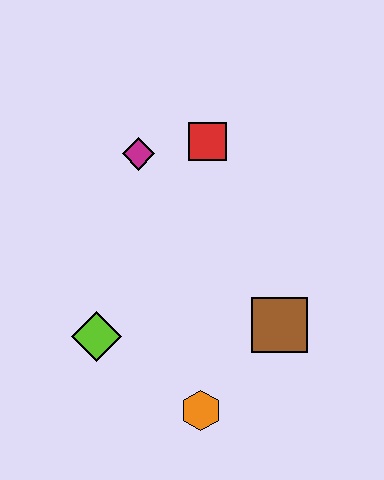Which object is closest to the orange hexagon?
The brown square is closest to the orange hexagon.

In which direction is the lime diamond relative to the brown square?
The lime diamond is to the left of the brown square.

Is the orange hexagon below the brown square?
Yes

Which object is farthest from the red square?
The orange hexagon is farthest from the red square.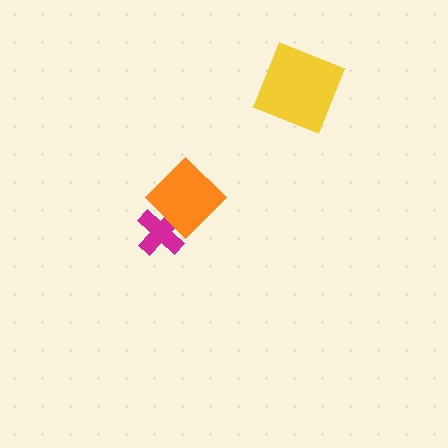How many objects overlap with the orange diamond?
1 object overlaps with the orange diamond.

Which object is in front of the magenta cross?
The orange diamond is in front of the magenta cross.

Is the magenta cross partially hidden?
Yes, it is partially covered by another shape.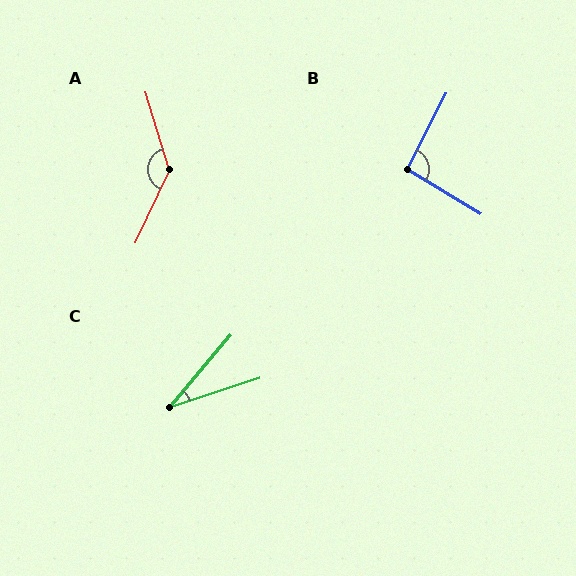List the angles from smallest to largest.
C (32°), B (94°), A (138°).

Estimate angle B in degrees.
Approximately 94 degrees.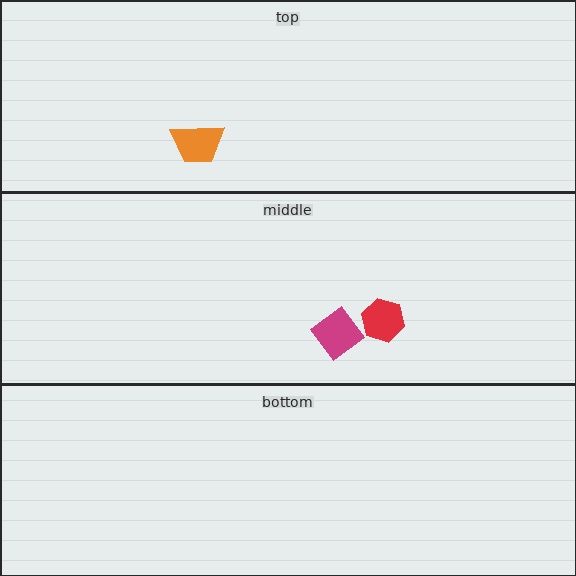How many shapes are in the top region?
1.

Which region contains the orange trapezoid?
The top region.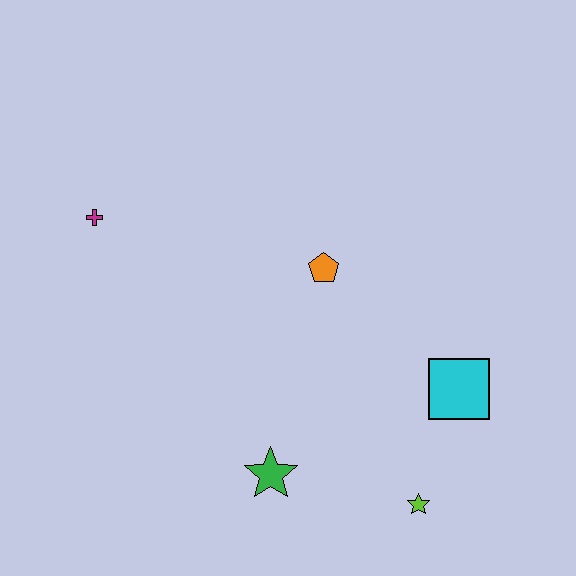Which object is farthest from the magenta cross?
The lime star is farthest from the magenta cross.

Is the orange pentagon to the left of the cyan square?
Yes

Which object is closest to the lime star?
The cyan square is closest to the lime star.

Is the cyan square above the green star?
Yes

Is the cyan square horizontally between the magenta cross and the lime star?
No